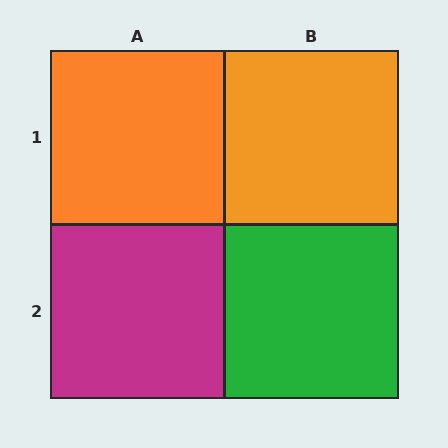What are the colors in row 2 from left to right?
Magenta, green.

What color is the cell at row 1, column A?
Orange.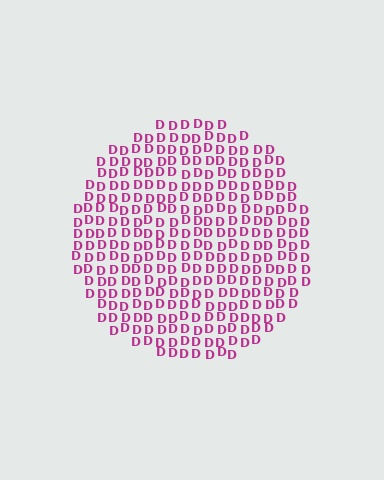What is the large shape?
The large shape is a circle.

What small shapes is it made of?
It is made of small letter D's.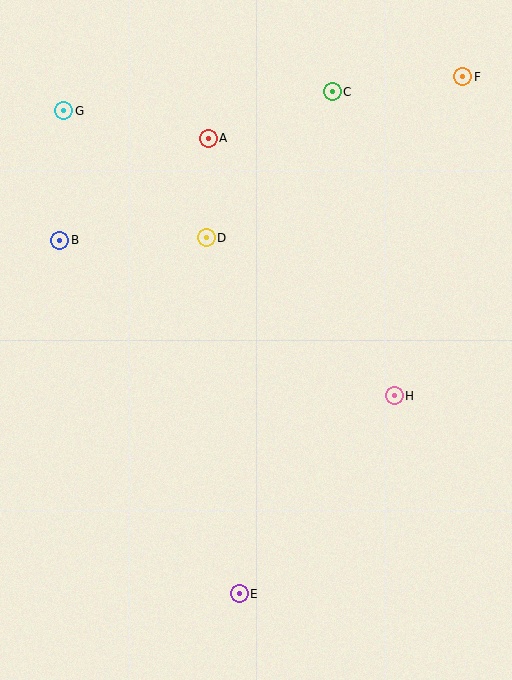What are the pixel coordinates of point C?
Point C is at (332, 92).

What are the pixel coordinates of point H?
Point H is at (394, 396).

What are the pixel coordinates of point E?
Point E is at (239, 594).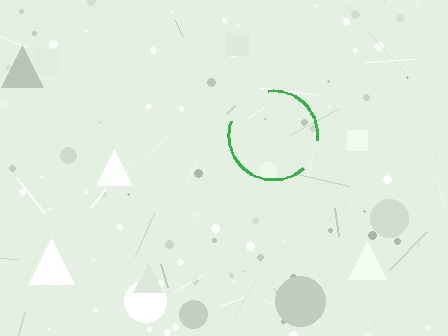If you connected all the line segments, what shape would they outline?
They would outline a circle.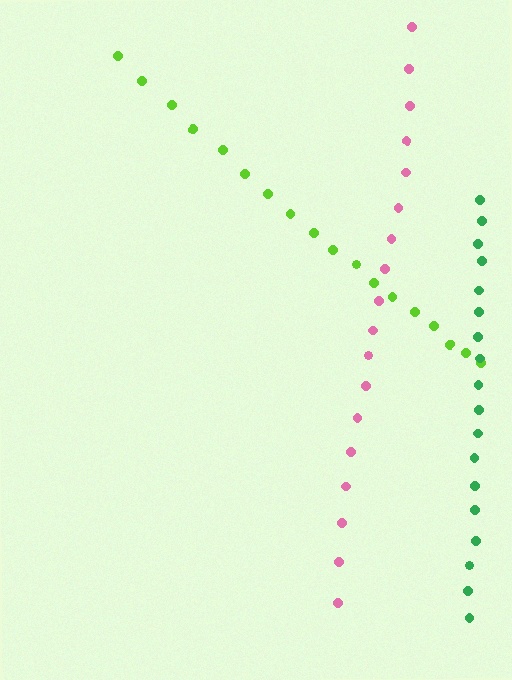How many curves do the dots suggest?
There are 3 distinct paths.